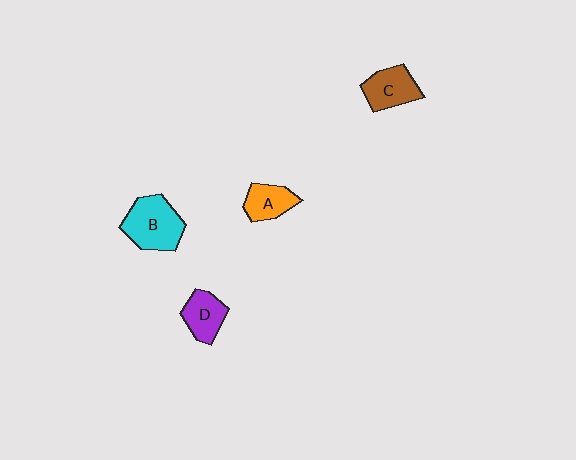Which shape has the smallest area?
Shape A (orange).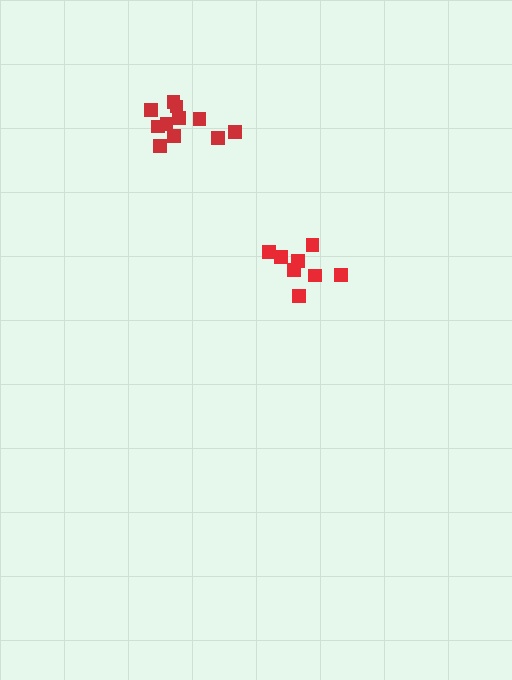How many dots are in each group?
Group 1: 8 dots, Group 2: 11 dots (19 total).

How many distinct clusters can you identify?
There are 2 distinct clusters.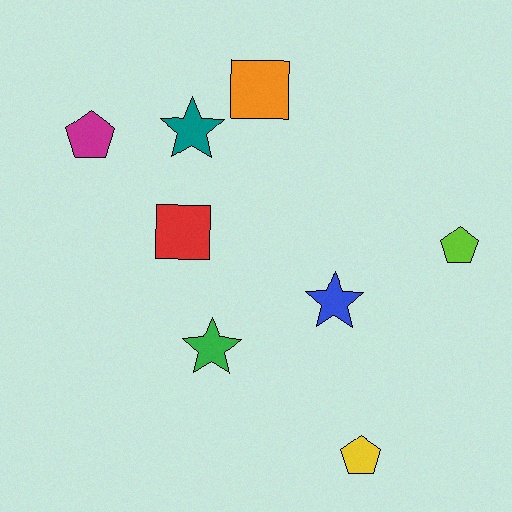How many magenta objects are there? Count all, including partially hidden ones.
There is 1 magenta object.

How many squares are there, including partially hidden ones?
There are 2 squares.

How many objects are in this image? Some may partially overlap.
There are 8 objects.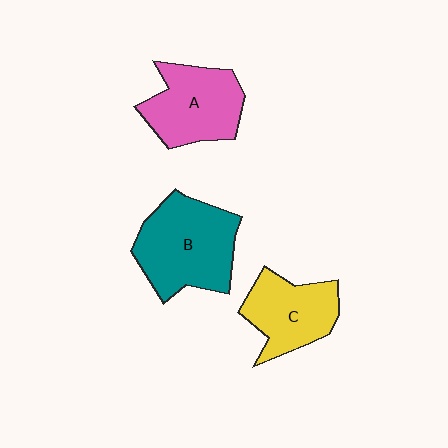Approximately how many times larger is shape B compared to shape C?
Approximately 1.4 times.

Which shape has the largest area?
Shape B (teal).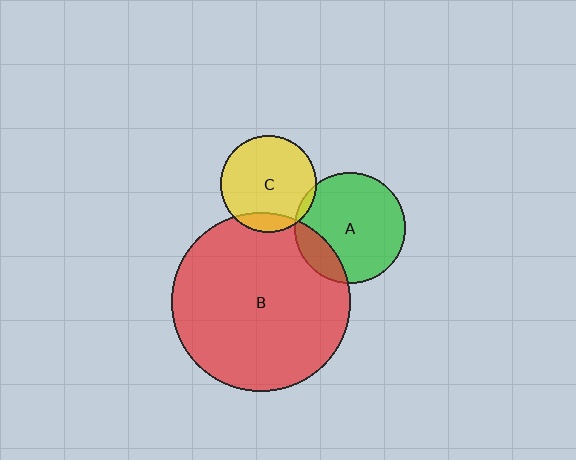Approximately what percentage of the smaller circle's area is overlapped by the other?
Approximately 15%.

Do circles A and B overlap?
Yes.